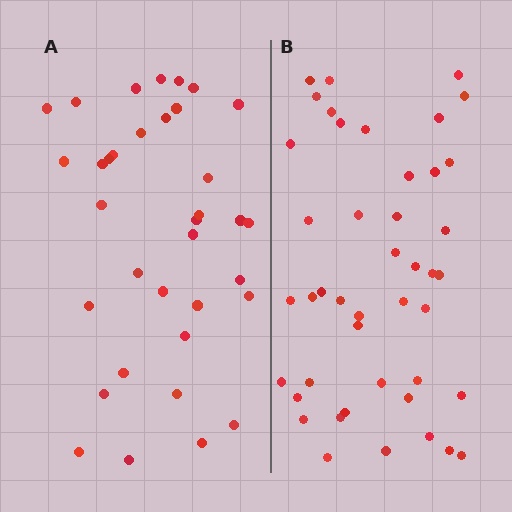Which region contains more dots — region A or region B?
Region B (the right region) has more dots.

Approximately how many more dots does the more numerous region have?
Region B has roughly 8 or so more dots than region A.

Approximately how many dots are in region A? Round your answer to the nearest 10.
About 40 dots. (The exact count is 35, which rounds to 40.)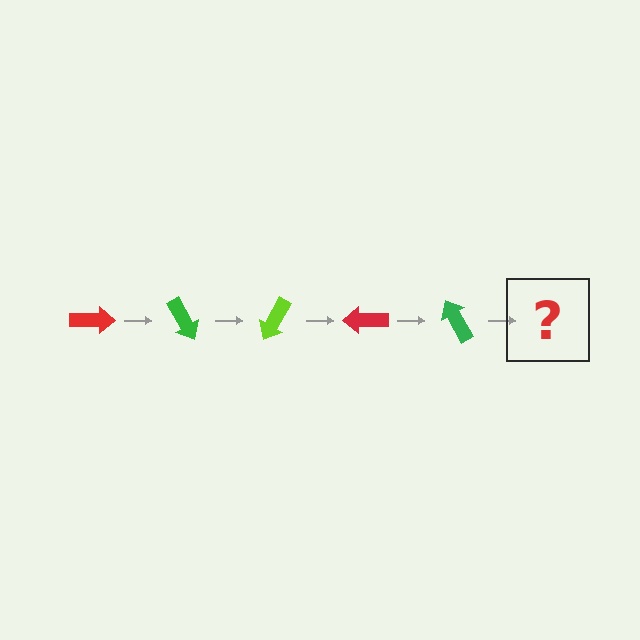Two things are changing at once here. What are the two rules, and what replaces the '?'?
The two rules are that it rotates 60 degrees each step and the color cycles through red, green, and lime. The '?' should be a lime arrow, rotated 300 degrees from the start.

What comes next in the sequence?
The next element should be a lime arrow, rotated 300 degrees from the start.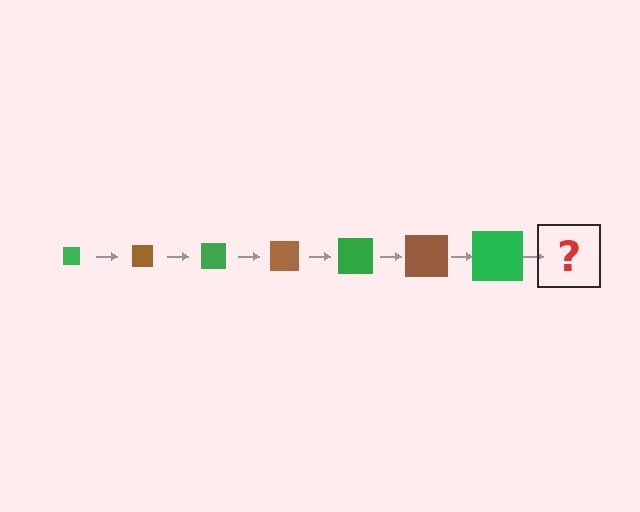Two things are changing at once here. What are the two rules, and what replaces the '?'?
The two rules are that the square grows larger each step and the color cycles through green and brown. The '?' should be a brown square, larger than the previous one.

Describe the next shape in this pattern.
It should be a brown square, larger than the previous one.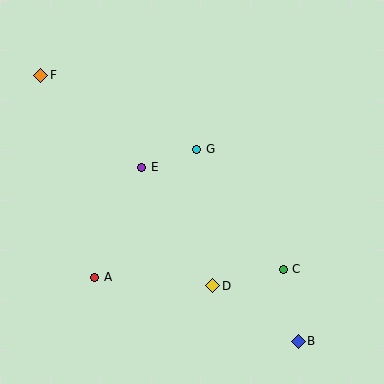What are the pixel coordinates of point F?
Point F is at (41, 75).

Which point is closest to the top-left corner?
Point F is closest to the top-left corner.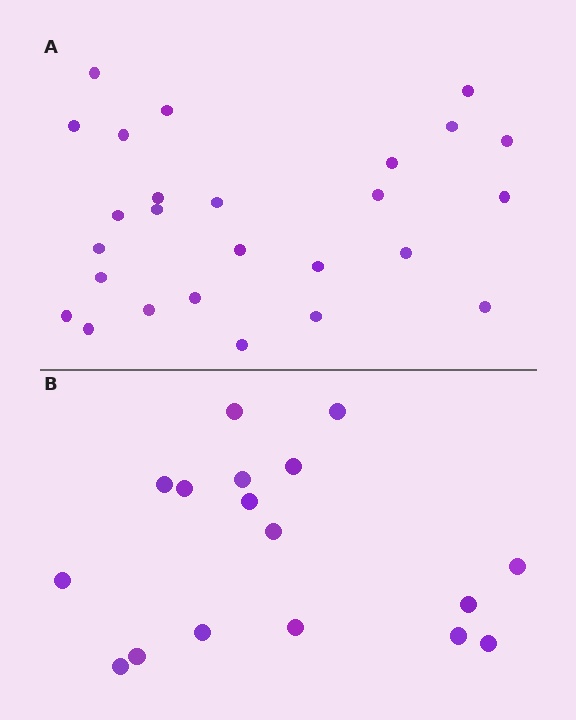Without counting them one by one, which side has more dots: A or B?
Region A (the top region) has more dots.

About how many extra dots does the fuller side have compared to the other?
Region A has roughly 8 or so more dots than region B.